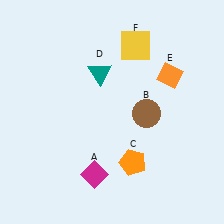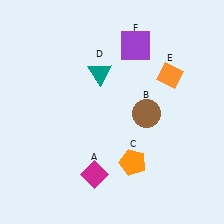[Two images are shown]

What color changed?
The square (F) changed from yellow in Image 1 to purple in Image 2.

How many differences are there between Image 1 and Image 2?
There is 1 difference between the two images.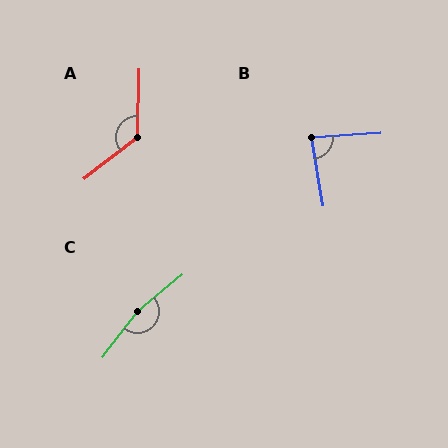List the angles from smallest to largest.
B (84°), A (128°), C (167°).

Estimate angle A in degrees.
Approximately 128 degrees.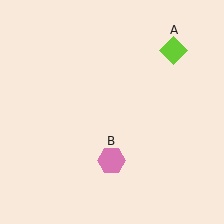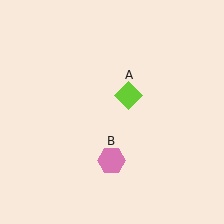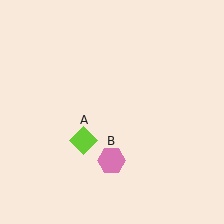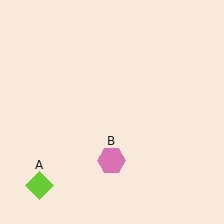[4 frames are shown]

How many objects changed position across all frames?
1 object changed position: lime diamond (object A).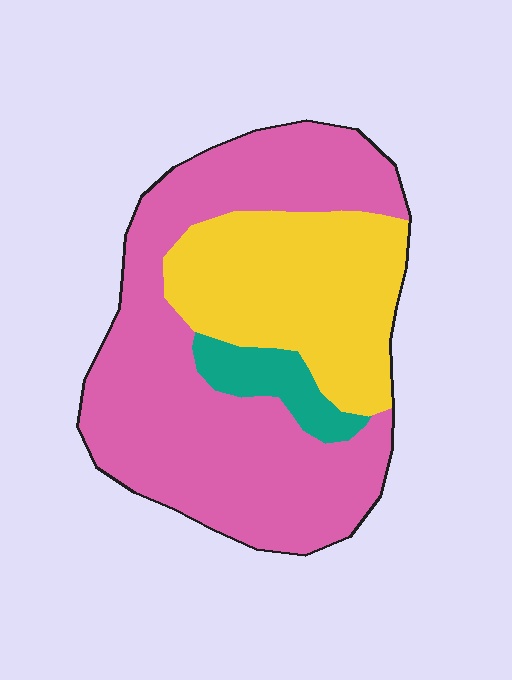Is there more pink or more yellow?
Pink.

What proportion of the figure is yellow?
Yellow takes up about one third (1/3) of the figure.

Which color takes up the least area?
Teal, at roughly 5%.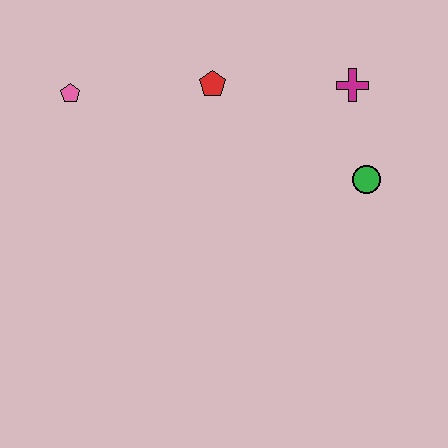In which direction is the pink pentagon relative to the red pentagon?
The pink pentagon is to the left of the red pentagon.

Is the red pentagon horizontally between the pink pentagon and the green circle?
Yes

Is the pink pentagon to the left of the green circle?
Yes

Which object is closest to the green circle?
The magenta cross is closest to the green circle.